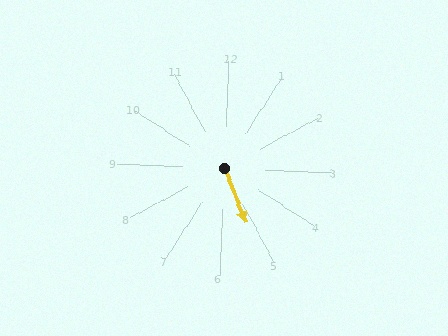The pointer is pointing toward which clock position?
Roughly 5 o'clock.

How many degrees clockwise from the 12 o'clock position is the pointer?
Approximately 156 degrees.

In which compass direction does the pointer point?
Southeast.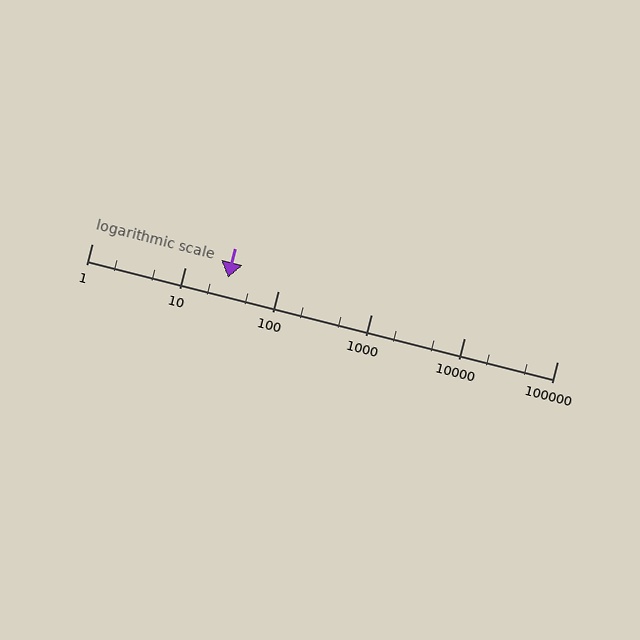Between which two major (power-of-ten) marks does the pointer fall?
The pointer is between 10 and 100.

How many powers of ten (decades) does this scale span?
The scale spans 5 decades, from 1 to 100000.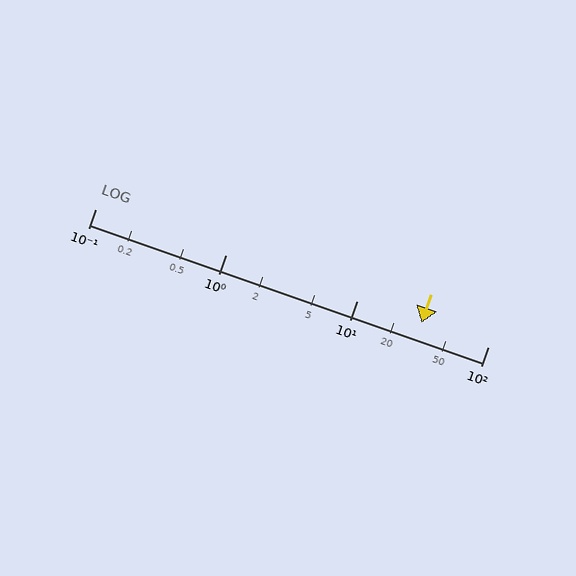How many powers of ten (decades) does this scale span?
The scale spans 3 decades, from 0.1 to 100.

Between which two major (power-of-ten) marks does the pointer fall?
The pointer is between 10 and 100.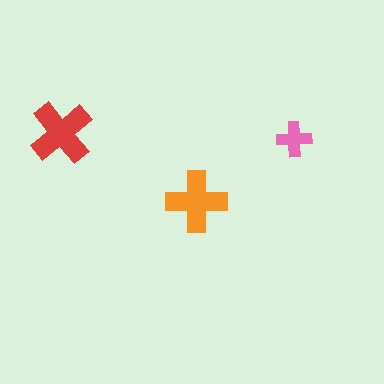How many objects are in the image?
There are 3 objects in the image.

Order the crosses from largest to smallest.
the red one, the orange one, the pink one.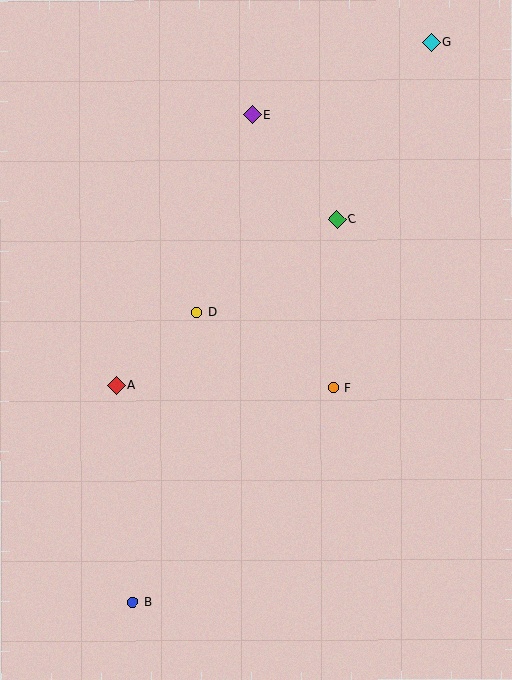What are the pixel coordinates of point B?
Point B is at (133, 602).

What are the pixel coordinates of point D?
Point D is at (197, 312).